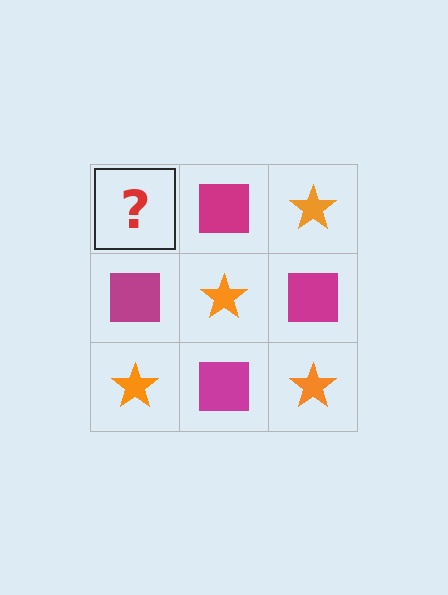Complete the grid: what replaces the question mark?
The question mark should be replaced with an orange star.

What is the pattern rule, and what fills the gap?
The rule is that it alternates orange star and magenta square in a checkerboard pattern. The gap should be filled with an orange star.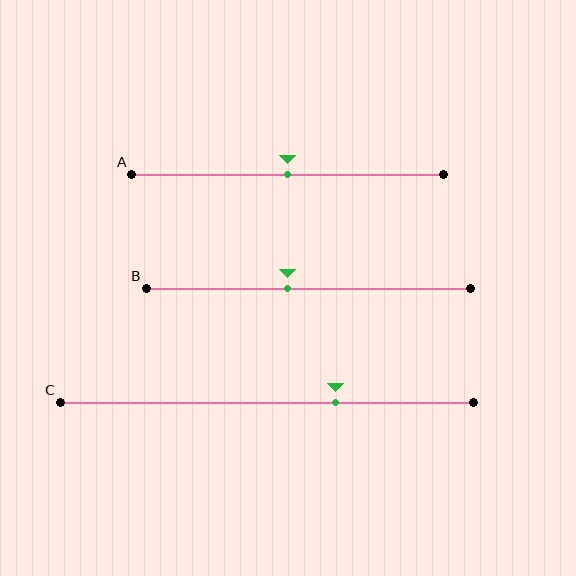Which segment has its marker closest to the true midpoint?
Segment A has its marker closest to the true midpoint.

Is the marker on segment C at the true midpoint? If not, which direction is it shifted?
No, the marker on segment C is shifted to the right by about 17% of the segment length.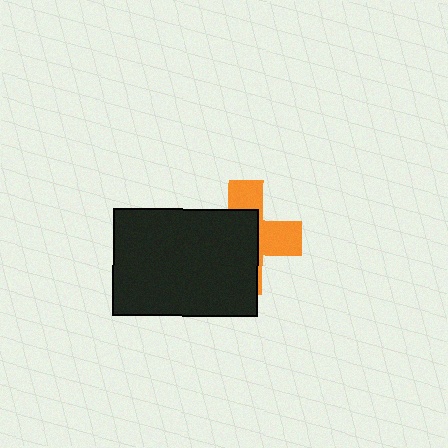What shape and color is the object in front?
The object in front is a black rectangle.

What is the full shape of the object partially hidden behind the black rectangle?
The partially hidden object is an orange cross.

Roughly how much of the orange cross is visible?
A small part of it is visible (roughly 40%).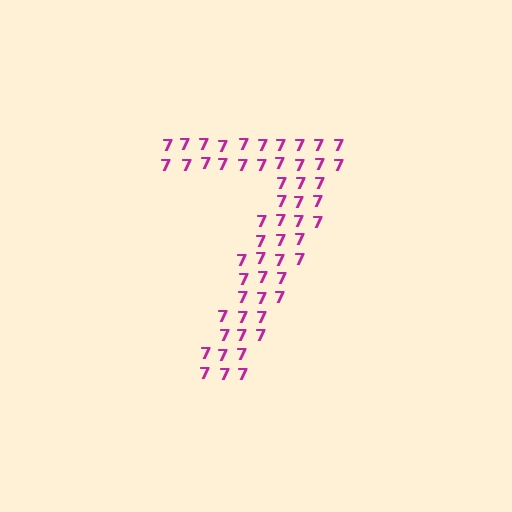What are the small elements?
The small elements are digit 7's.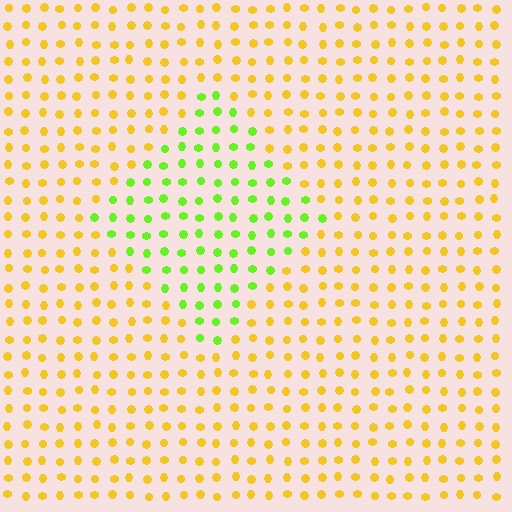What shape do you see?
I see a diamond.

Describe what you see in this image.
The image is filled with small yellow elements in a uniform arrangement. A diamond-shaped region is visible where the elements are tinted to a slightly different hue, forming a subtle color boundary.